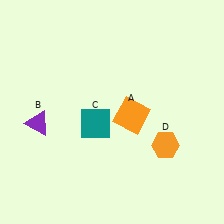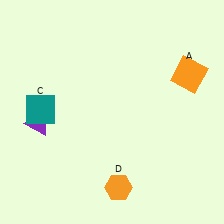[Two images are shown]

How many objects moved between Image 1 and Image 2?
3 objects moved between the two images.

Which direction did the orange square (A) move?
The orange square (A) moved right.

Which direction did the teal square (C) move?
The teal square (C) moved left.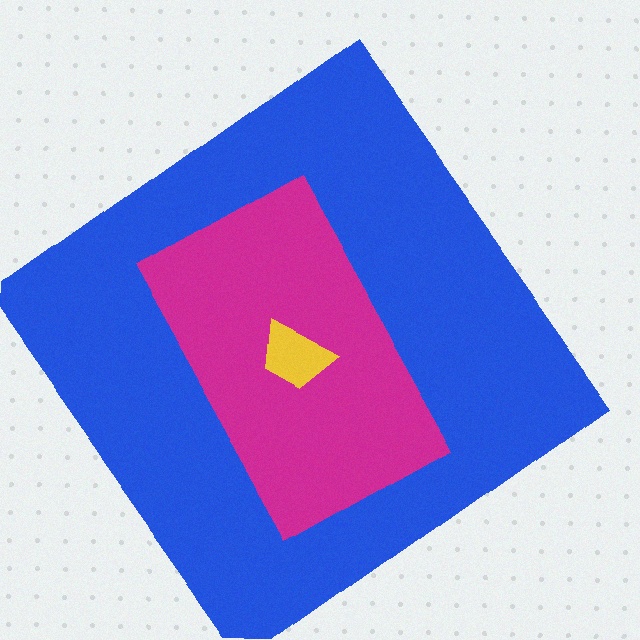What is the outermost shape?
The blue diamond.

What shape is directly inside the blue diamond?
The magenta rectangle.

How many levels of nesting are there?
3.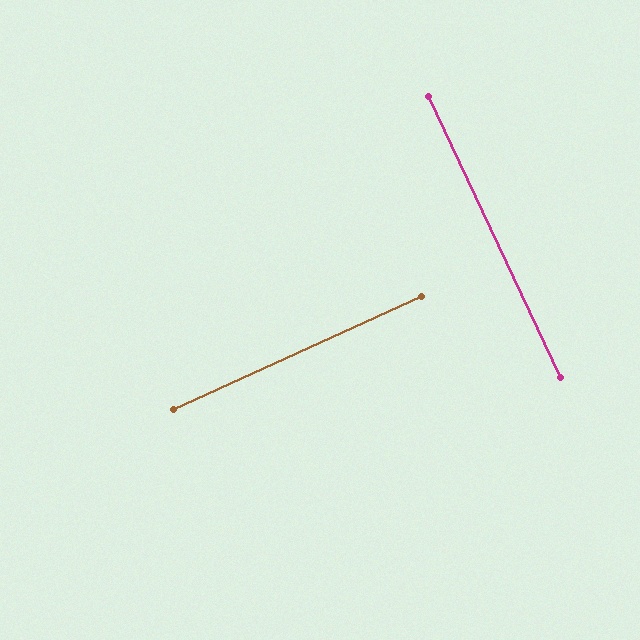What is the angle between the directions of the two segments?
Approximately 89 degrees.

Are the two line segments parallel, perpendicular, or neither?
Perpendicular — they meet at approximately 89°.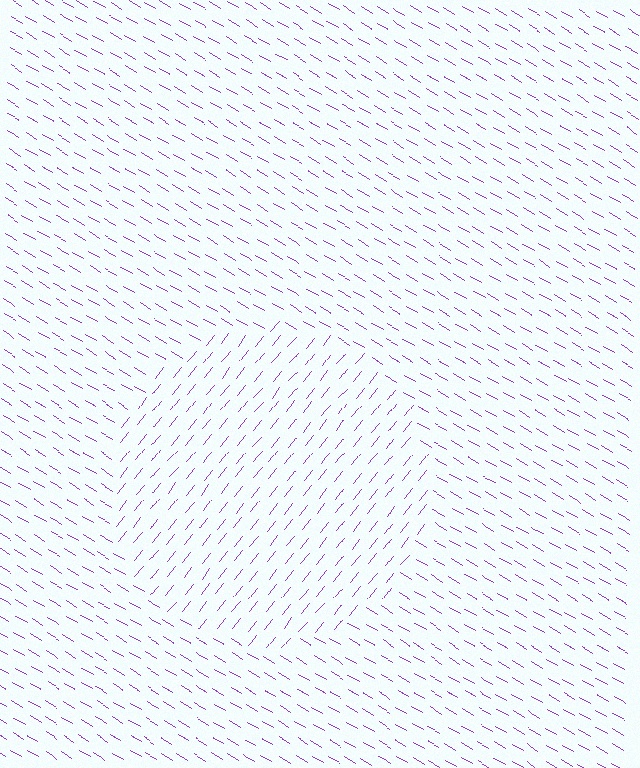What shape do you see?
I see a circle.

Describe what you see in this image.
The image is filled with small purple line segments. A circle region in the image has lines oriented differently from the surrounding lines, creating a visible texture boundary.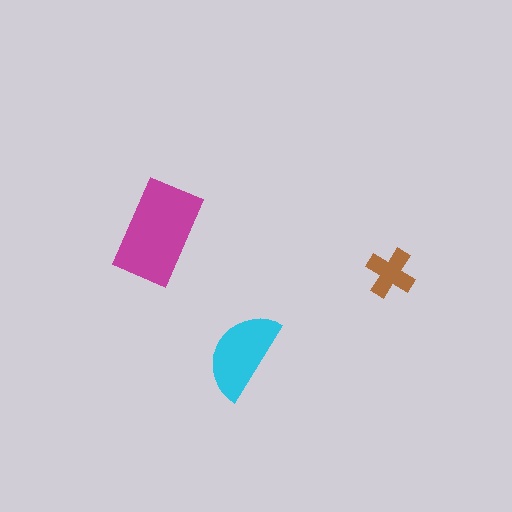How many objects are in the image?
There are 3 objects in the image.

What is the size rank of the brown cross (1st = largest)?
3rd.